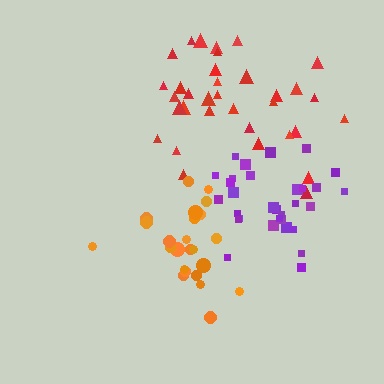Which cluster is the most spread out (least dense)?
Red.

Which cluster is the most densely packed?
Orange.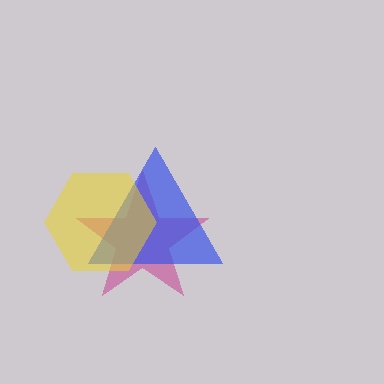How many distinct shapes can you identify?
There are 3 distinct shapes: a magenta star, a blue triangle, a yellow hexagon.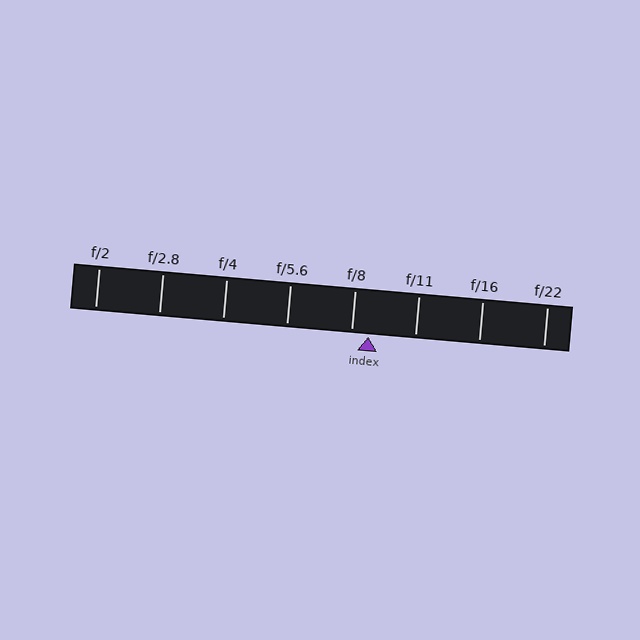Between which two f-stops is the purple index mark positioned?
The index mark is between f/8 and f/11.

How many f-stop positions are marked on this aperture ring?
There are 8 f-stop positions marked.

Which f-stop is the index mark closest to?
The index mark is closest to f/8.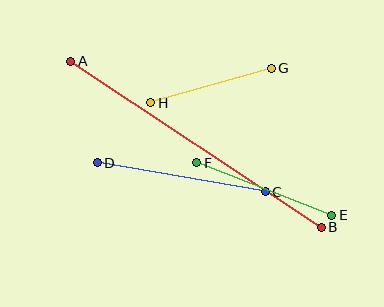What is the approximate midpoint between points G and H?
The midpoint is at approximately (211, 85) pixels.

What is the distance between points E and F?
The distance is approximately 145 pixels.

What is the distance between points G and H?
The distance is approximately 125 pixels.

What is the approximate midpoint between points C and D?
The midpoint is at approximately (181, 177) pixels.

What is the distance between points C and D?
The distance is approximately 171 pixels.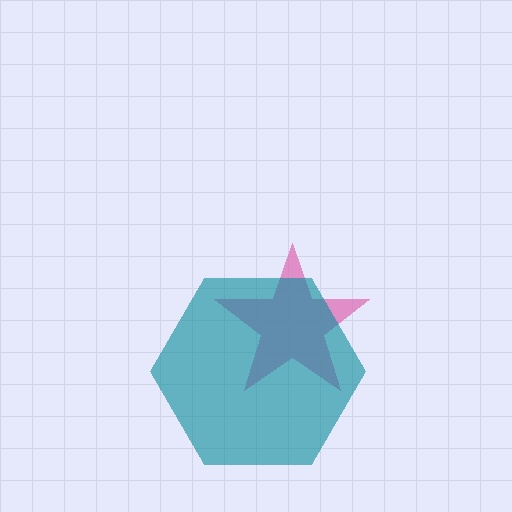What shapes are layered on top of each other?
The layered shapes are: a pink star, a teal hexagon.